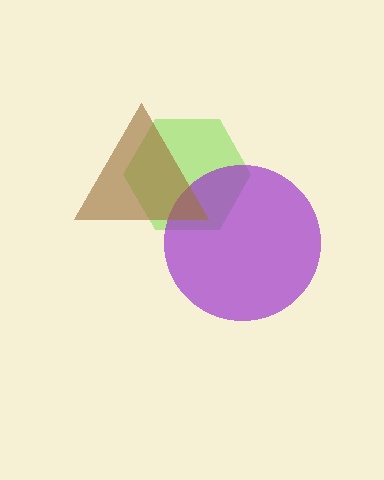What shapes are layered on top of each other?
The layered shapes are: a lime hexagon, a purple circle, a brown triangle.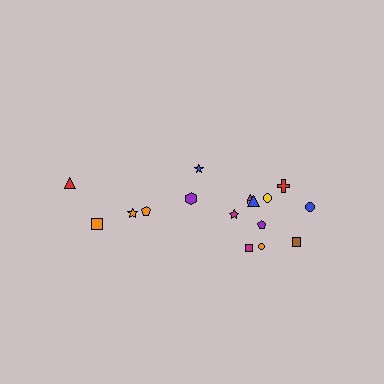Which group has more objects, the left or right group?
The right group.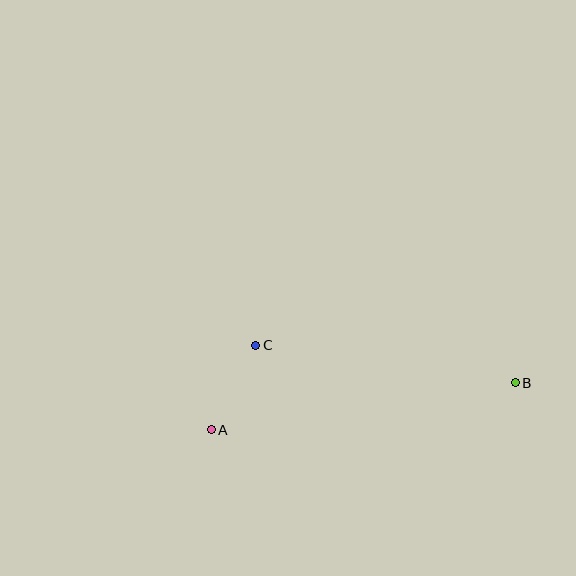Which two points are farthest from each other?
Points A and B are farthest from each other.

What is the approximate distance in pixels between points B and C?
The distance between B and C is approximately 262 pixels.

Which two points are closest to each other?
Points A and C are closest to each other.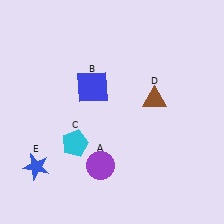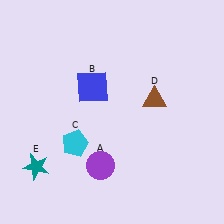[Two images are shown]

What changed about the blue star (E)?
In Image 1, E is blue. In Image 2, it changed to teal.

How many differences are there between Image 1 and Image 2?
There is 1 difference between the two images.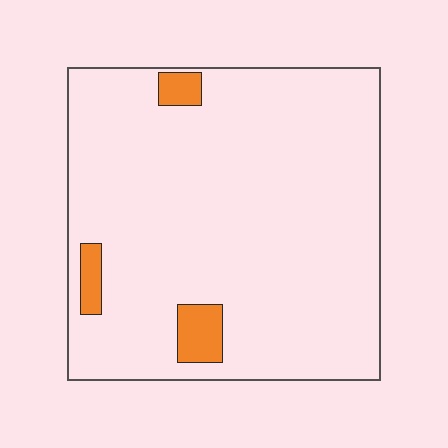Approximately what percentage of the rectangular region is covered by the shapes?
Approximately 5%.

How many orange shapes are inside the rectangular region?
3.